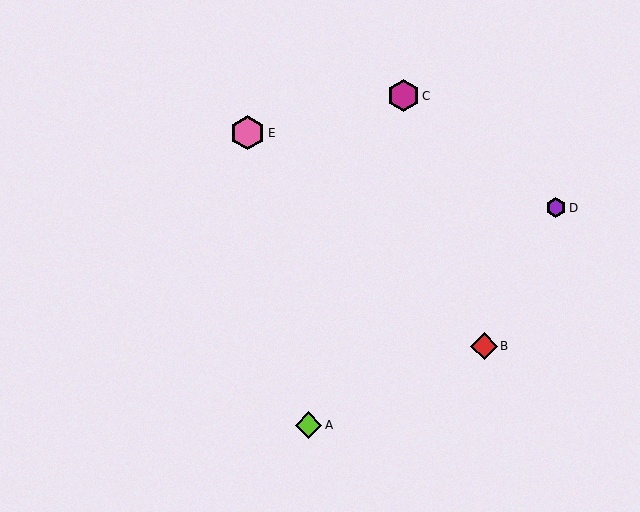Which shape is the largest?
The pink hexagon (labeled E) is the largest.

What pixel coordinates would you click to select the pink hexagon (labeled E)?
Click at (248, 133) to select the pink hexagon E.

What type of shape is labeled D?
Shape D is a purple hexagon.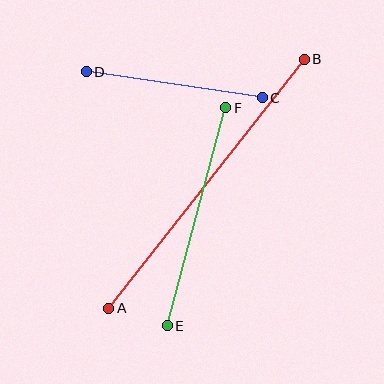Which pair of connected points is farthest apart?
Points A and B are farthest apart.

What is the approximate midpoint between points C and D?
The midpoint is at approximately (174, 85) pixels.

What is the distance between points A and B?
The distance is approximately 316 pixels.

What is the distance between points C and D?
The distance is approximately 178 pixels.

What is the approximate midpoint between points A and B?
The midpoint is at approximately (207, 184) pixels.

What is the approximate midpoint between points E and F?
The midpoint is at approximately (196, 217) pixels.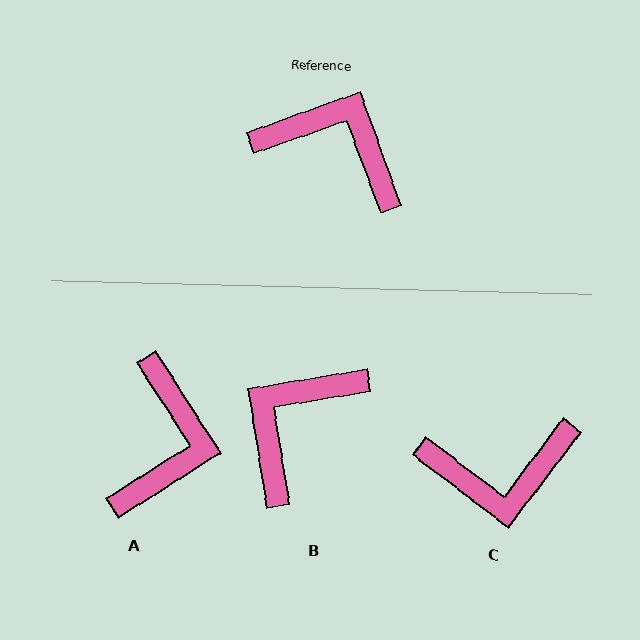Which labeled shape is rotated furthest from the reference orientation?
C, about 147 degrees away.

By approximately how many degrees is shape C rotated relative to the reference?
Approximately 147 degrees clockwise.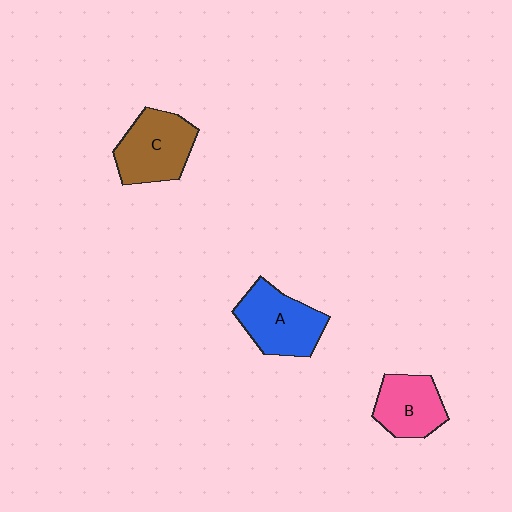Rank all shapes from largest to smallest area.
From largest to smallest: A (blue), C (brown), B (pink).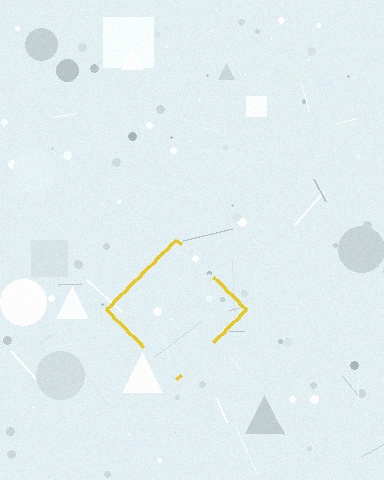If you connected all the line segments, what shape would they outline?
They would outline a diamond.